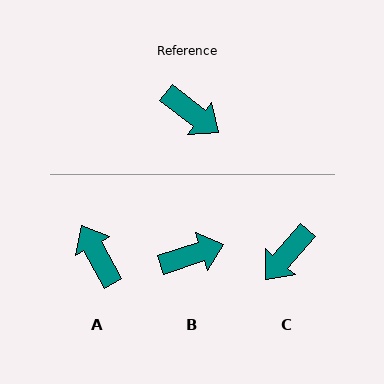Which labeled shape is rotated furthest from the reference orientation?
A, about 156 degrees away.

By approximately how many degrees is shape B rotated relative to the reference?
Approximately 56 degrees counter-clockwise.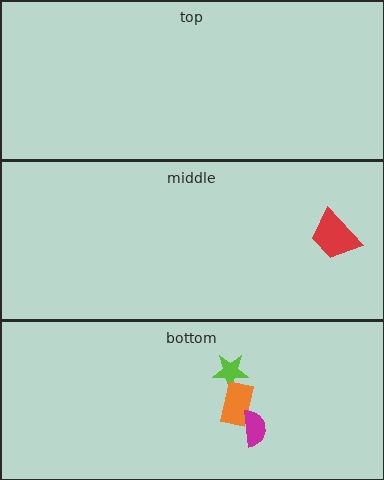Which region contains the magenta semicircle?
The bottom region.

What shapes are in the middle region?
The red trapezoid.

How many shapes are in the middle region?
1.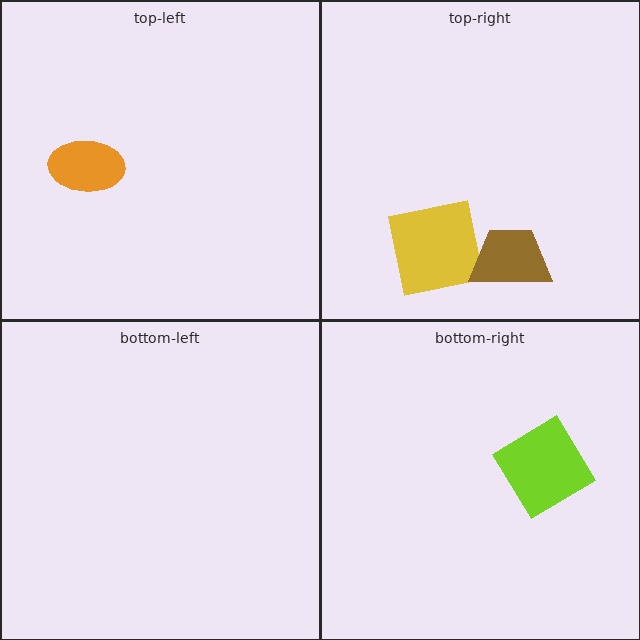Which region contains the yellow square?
The top-right region.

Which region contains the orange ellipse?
The top-left region.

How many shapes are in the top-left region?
1.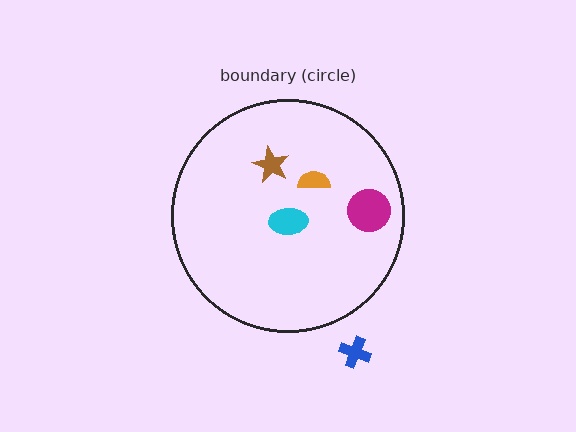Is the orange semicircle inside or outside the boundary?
Inside.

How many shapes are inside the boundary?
4 inside, 1 outside.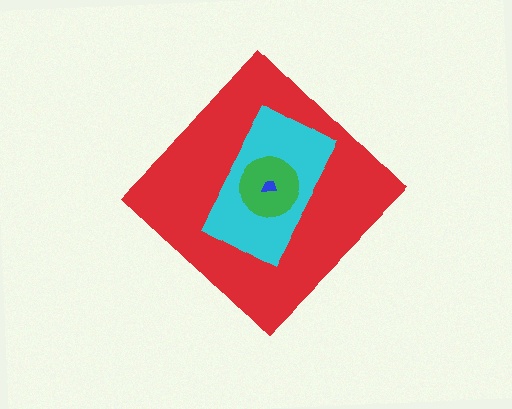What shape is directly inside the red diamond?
The cyan rectangle.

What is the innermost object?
The blue trapezoid.